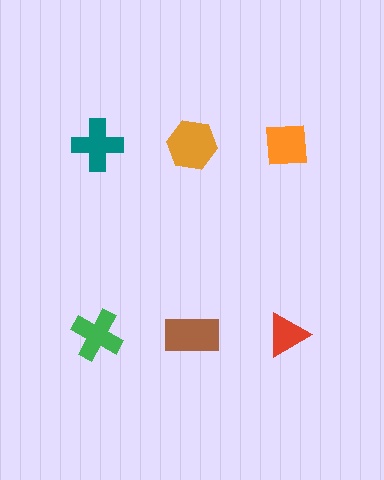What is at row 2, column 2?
A brown rectangle.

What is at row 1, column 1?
A teal cross.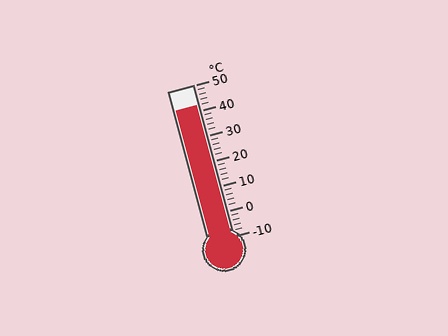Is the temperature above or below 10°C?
The temperature is above 10°C.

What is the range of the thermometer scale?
The thermometer scale ranges from -10°C to 50°C.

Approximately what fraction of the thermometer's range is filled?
The thermometer is filled to approximately 85% of its range.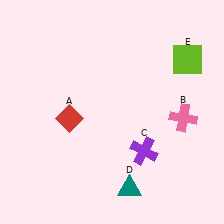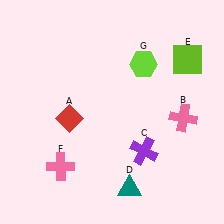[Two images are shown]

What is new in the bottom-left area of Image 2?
A pink cross (F) was added in the bottom-left area of Image 2.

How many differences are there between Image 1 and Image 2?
There are 2 differences between the two images.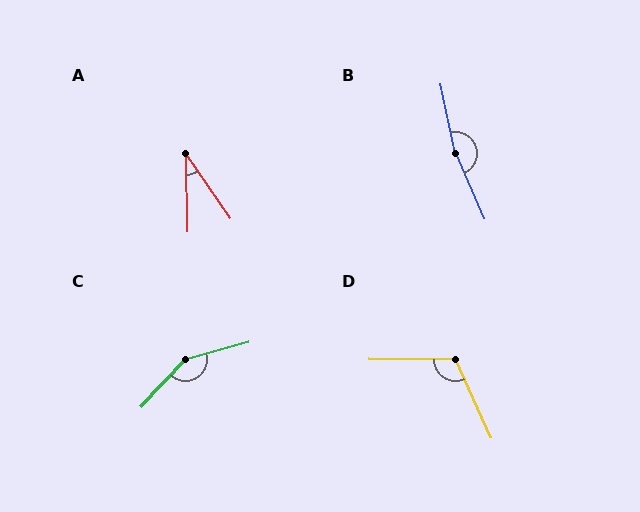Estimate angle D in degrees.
Approximately 115 degrees.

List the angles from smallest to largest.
A (34°), D (115°), C (149°), B (168°).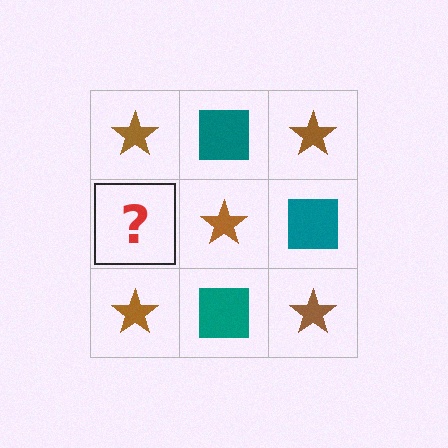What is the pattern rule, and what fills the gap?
The rule is that it alternates brown star and teal square in a checkerboard pattern. The gap should be filled with a teal square.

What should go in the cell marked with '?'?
The missing cell should contain a teal square.